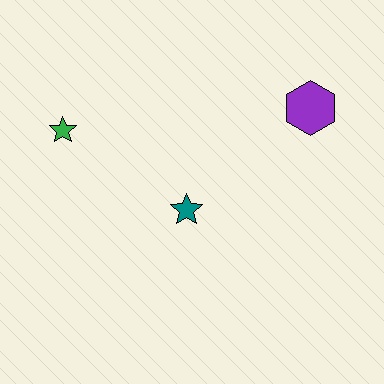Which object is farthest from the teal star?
The purple hexagon is farthest from the teal star.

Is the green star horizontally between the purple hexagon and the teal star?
No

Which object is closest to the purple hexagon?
The teal star is closest to the purple hexagon.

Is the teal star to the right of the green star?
Yes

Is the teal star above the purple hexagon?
No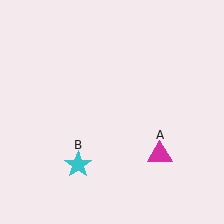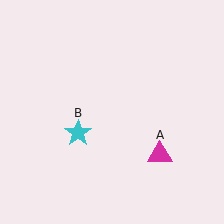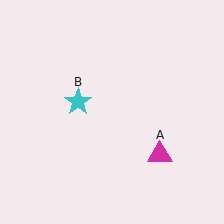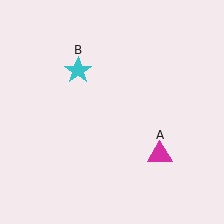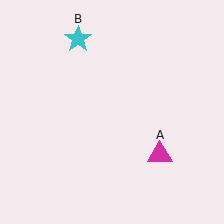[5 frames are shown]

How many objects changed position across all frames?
1 object changed position: cyan star (object B).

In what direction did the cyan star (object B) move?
The cyan star (object B) moved up.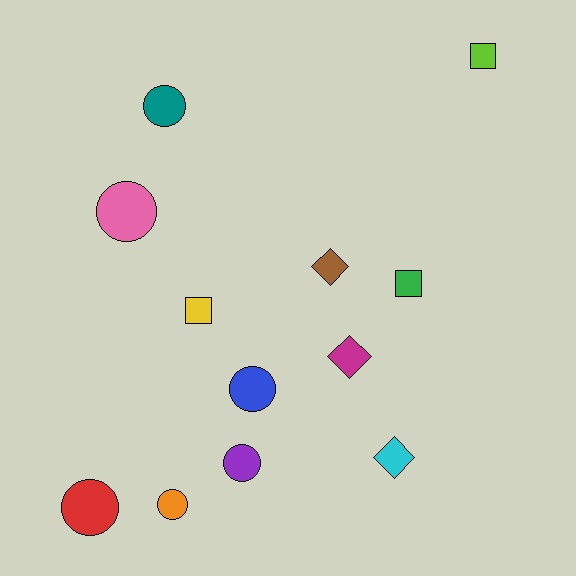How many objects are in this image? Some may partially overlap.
There are 12 objects.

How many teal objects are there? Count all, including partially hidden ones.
There is 1 teal object.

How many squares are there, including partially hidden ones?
There are 3 squares.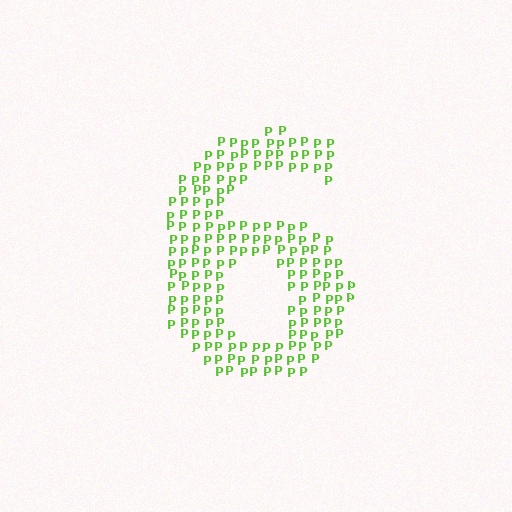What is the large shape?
The large shape is the digit 6.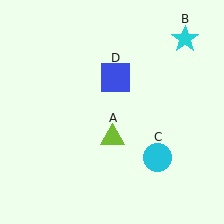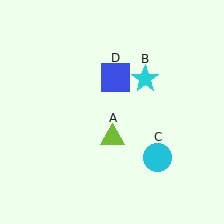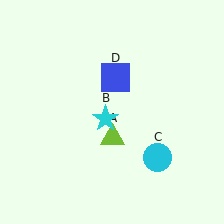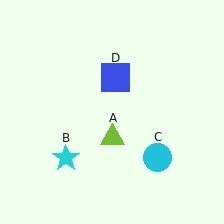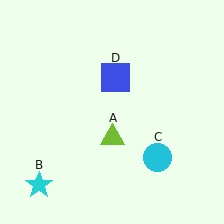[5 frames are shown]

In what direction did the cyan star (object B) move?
The cyan star (object B) moved down and to the left.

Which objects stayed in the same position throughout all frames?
Lime triangle (object A) and cyan circle (object C) and blue square (object D) remained stationary.